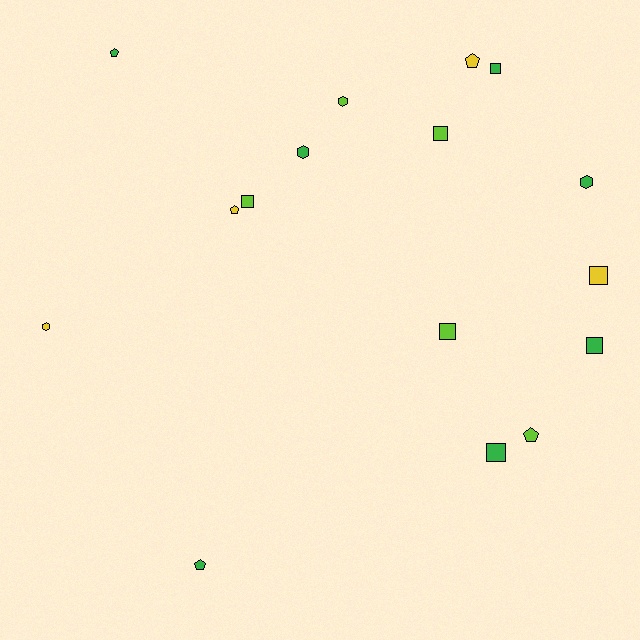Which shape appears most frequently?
Square, with 7 objects.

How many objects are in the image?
There are 16 objects.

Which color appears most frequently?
Green, with 7 objects.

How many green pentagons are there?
There are 2 green pentagons.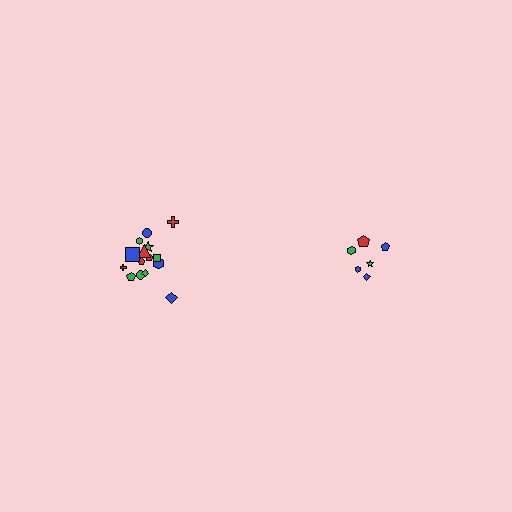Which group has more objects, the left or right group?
The left group.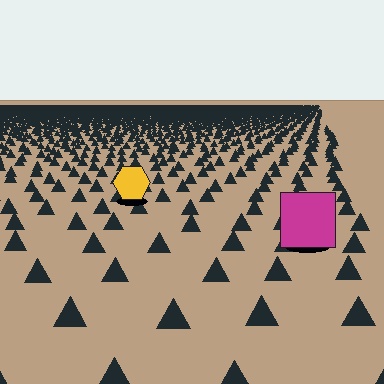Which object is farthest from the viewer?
The yellow hexagon is farthest from the viewer. It appears smaller and the ground texture around it is denser.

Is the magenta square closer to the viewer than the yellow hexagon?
Yes. The magenta square is closer — you can tell from the texture gradient: the ground texture is coarser near it.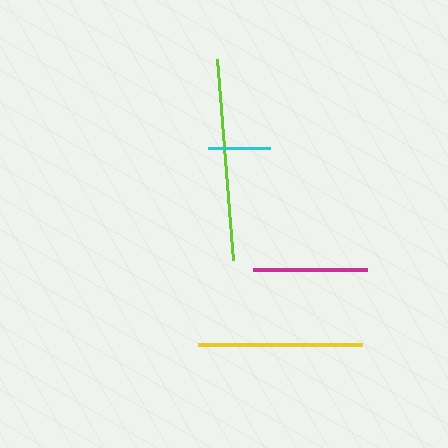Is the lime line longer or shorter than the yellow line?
The lime line is longer than the yellow line.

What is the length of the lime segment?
The lime segment is approximately 202 pixels long.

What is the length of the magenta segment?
The magenta segment is approximately 115 pixels long.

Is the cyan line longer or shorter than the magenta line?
The magenta line is longer than the cyan line.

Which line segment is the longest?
The lime line is the longest at approximately 202 pixels.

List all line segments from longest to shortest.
From longest to shortest: lime, yellow, magenta, cyan.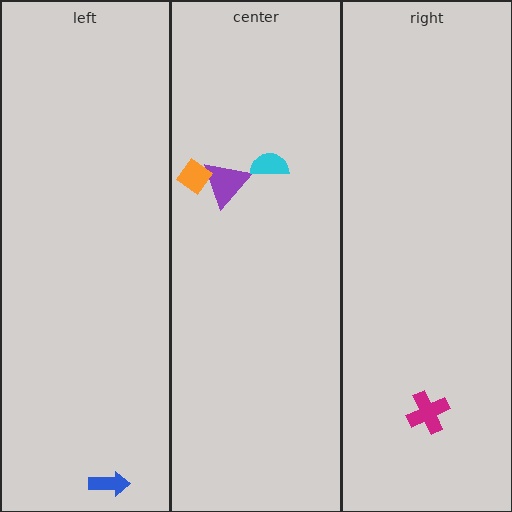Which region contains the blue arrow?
The left region.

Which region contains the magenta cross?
The right region.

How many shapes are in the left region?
1.